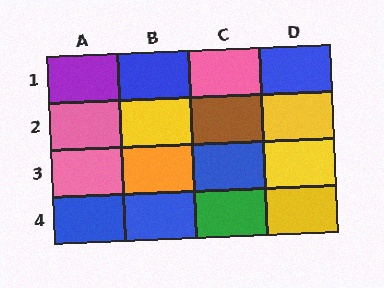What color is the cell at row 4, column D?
Yellow.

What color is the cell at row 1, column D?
Blue.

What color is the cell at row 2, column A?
Pink.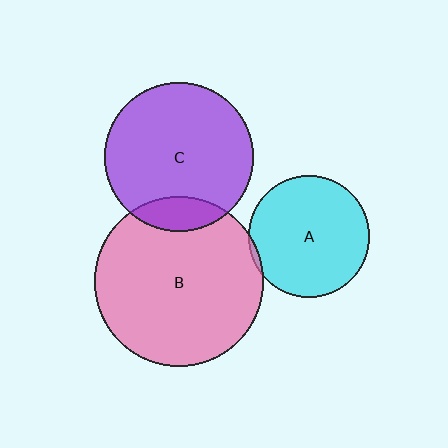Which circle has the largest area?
Circle B (pink).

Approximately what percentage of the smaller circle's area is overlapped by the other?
Approximately 15%.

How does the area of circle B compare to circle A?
Approximately 1.9 times.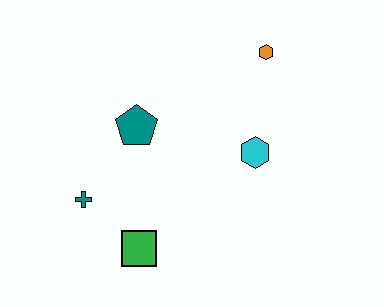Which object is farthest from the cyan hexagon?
The teal cross is farthest from the cyan hexagon.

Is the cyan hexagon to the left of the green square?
No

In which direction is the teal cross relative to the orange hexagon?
The teal cross is to the left of the orange hexagon.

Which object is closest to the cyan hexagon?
The orange hexagon is closest to the cyan hexagon.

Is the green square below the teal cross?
Yes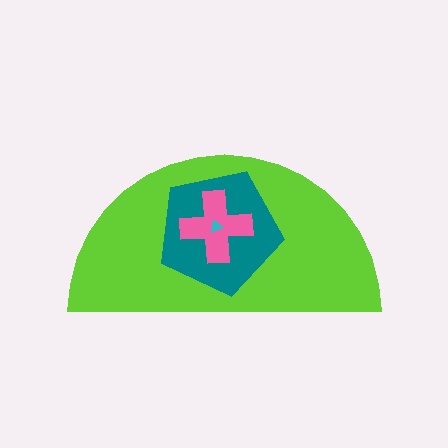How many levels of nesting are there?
4.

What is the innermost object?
The cyan triangle.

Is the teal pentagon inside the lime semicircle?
Yes.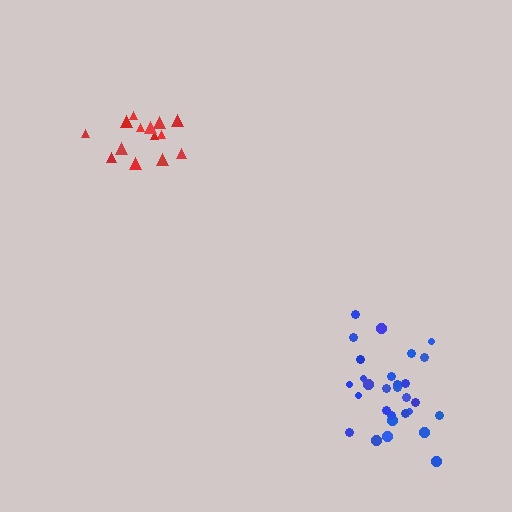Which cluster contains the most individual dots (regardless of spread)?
Blue (31).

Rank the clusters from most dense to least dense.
red, blue.